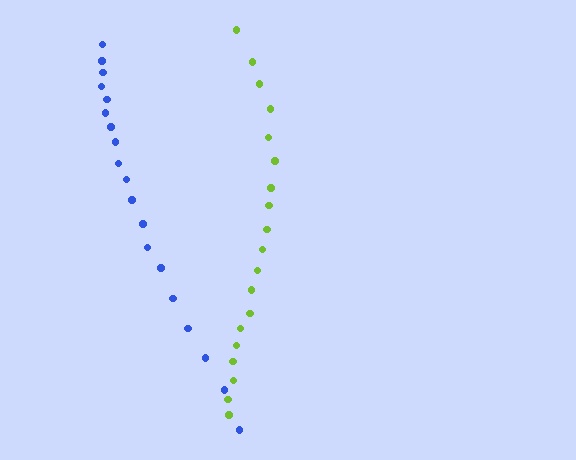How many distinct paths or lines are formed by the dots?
There are 2 distinct paths.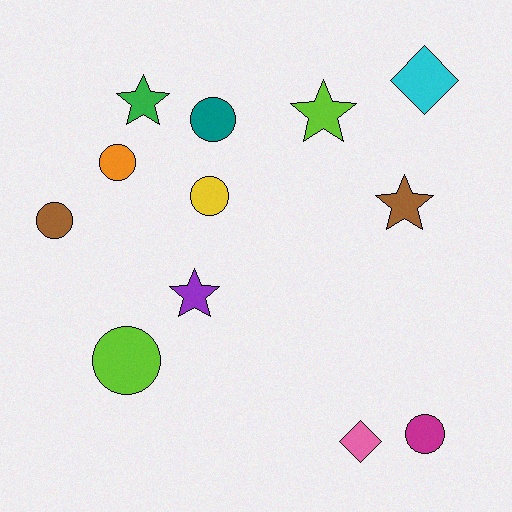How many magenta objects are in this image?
There is 1 magenta object.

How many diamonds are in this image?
There are 2 diamonds.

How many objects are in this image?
There are 12 objects.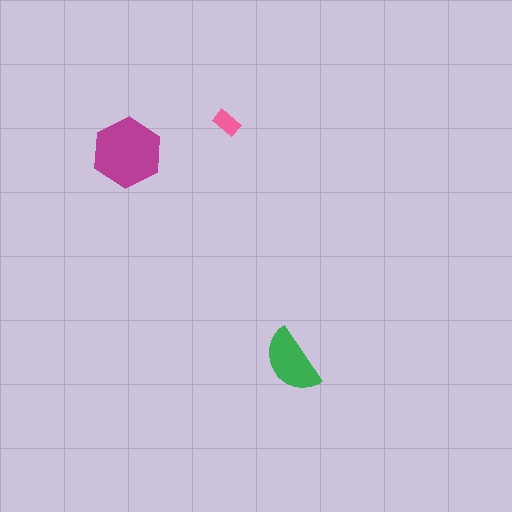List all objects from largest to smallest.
The magenta hexagon, the green semicircle, the pink rectangle.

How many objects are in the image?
There are 3 objects in the image.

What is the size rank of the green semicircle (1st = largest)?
2nd.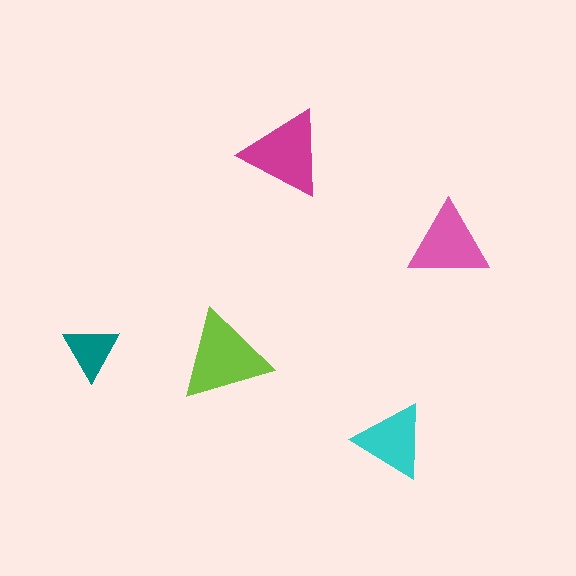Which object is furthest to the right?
The pink triangle is rightmost.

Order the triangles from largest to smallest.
the lime one, the magenta one, the pink one, the cyan one, the teal one.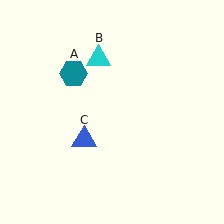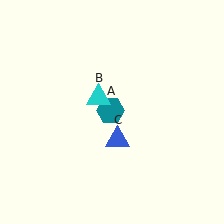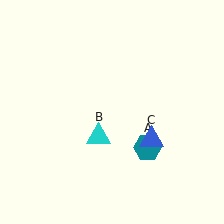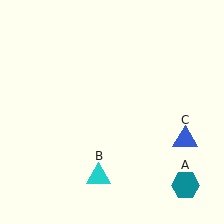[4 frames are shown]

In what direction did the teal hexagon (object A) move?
The teal hexagon (object A) moved down and to the right.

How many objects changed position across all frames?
3 objects changed position: teal hexagon (object A), cyan triangle (object B), blue triangle (object C).